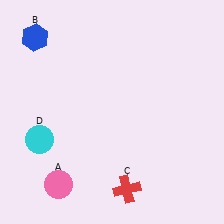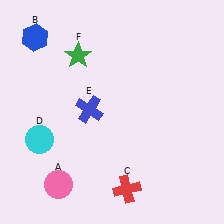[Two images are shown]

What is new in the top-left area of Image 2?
A green star (F) was added in the top-left area of Image 2.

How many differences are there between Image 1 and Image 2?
There are 2 differences between the two images.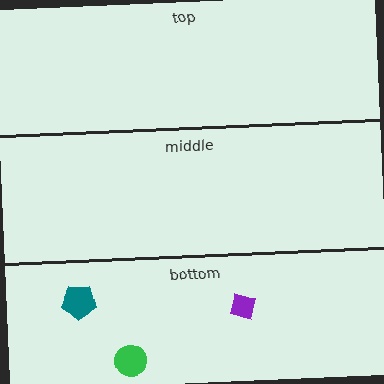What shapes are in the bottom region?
The teal pentagon, the purple diamond, the green circle.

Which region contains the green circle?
The bottom region.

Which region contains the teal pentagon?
The bottom region.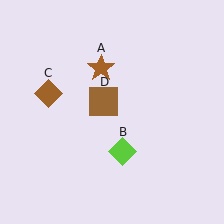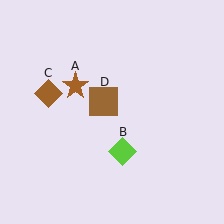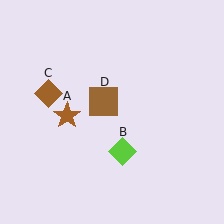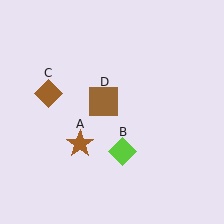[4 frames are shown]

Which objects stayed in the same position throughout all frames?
Lime diamond (object B) and brown diamond (object C) and brown square (object D) remained stationary.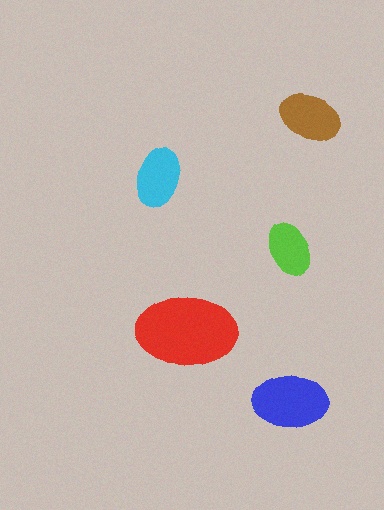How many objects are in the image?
There are 5 objects in the image.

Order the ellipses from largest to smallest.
the red one, the blue one, the brown one, the cyan one, the lime one.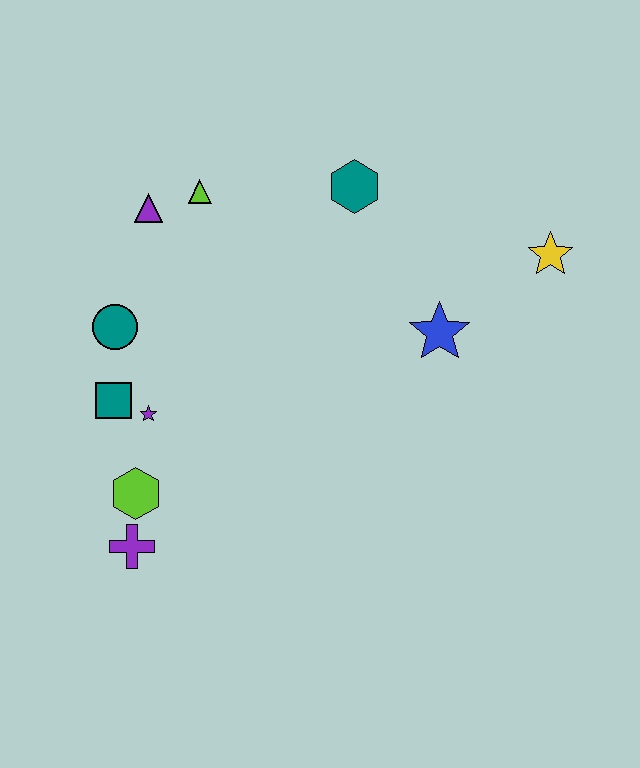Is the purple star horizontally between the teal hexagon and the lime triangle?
No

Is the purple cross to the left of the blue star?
Yes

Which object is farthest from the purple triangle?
The yellow star is farthest from the purple triangle.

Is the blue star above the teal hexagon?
No